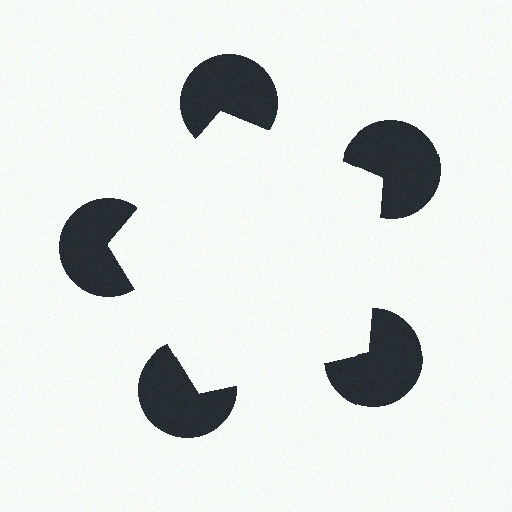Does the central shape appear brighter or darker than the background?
It typically appears slightly brighter than the background, even though no actual brightness change is drawn.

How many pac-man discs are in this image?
There are 5 — one at each vertex of the illusory pentagon.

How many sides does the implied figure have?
5 sides.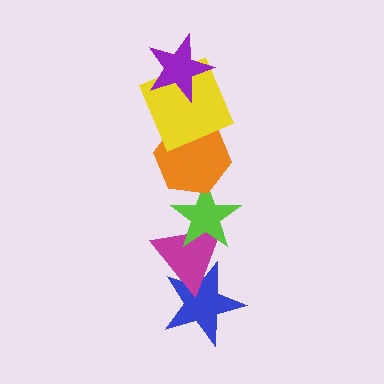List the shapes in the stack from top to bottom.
From top to bottom: the purple star, the yellow square, the orange hexagon, the lime star, the magenta triangle, the blue star.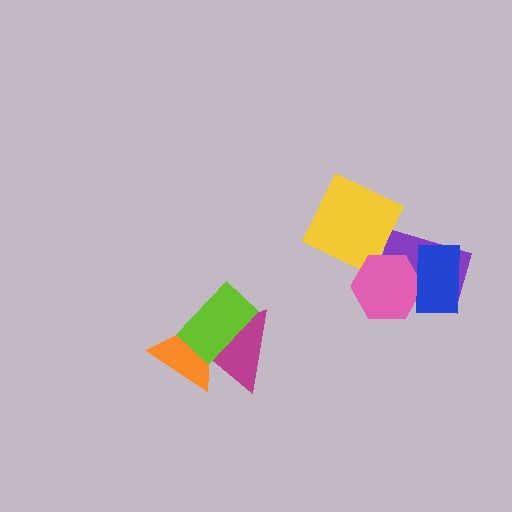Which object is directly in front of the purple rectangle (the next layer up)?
The pink hexagon is directly in front of the purple rectangle.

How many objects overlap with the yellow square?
0 objects overlap with the yellow square.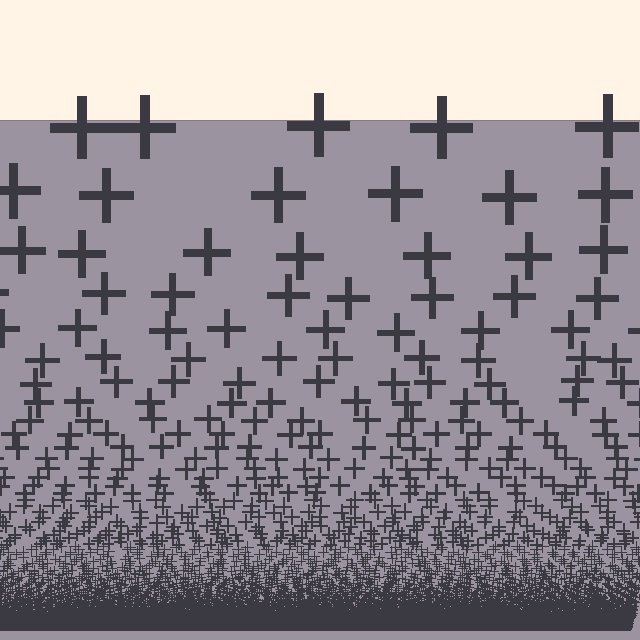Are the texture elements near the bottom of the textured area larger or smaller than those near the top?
Smaller. The gradient is inverted — elements near the bottom are smaller and denser.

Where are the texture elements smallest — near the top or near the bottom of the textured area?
Near the bottom.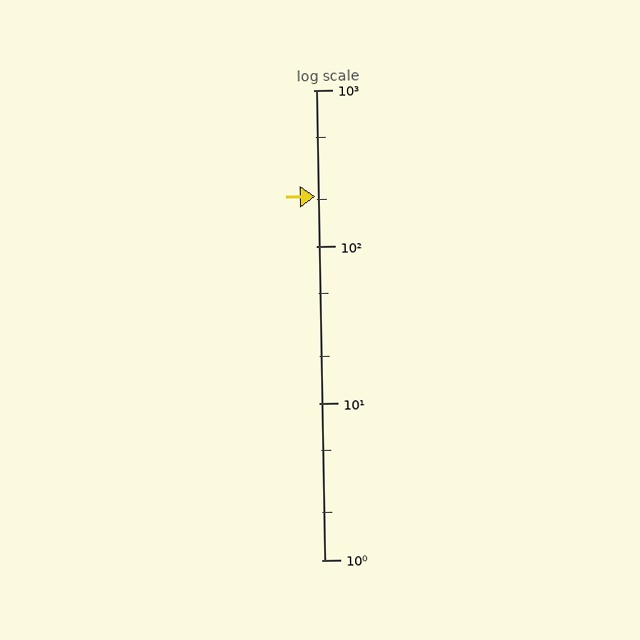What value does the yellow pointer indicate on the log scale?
The pointer indicates approximately 210.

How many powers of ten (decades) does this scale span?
The scale spans 3 decades, from 1 to 1000.